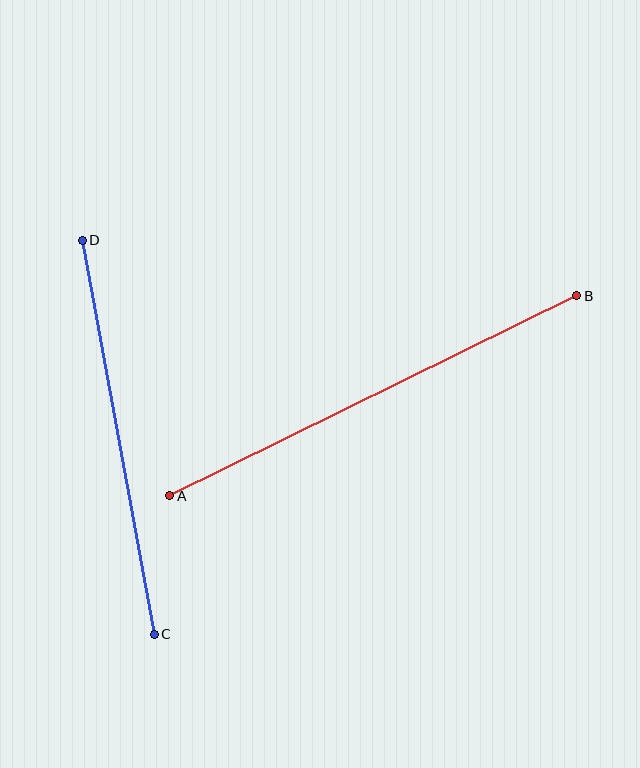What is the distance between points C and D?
The distance is approximately 401 pixels.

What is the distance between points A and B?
The distance is approximately 454 pixels.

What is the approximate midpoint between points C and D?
The midpoint is at approximately (118, 437) pixels.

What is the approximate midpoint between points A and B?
The midpoint is at approximately (373, 396) pixels.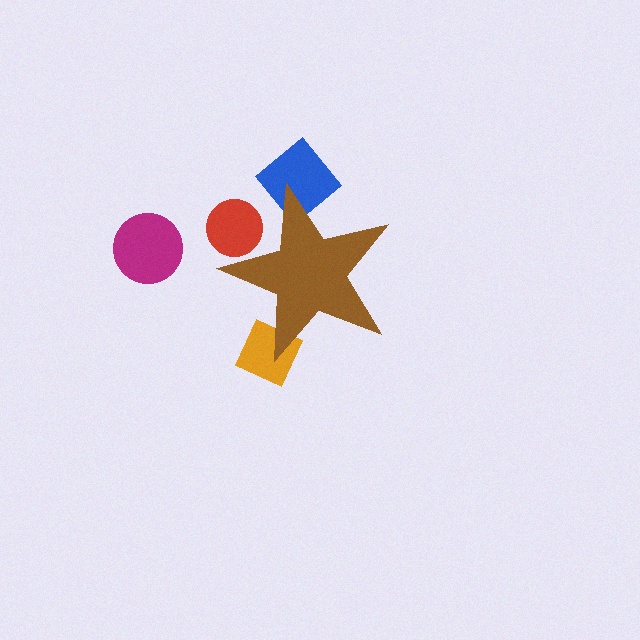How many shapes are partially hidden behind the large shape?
3 shapes are partially hidden.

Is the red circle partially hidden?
Yes, the red circle is partially hidden behind the brown star.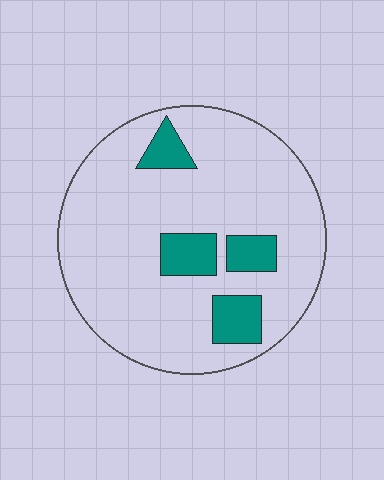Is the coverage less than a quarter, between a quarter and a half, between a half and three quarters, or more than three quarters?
Less than a quarter.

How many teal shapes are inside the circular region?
4.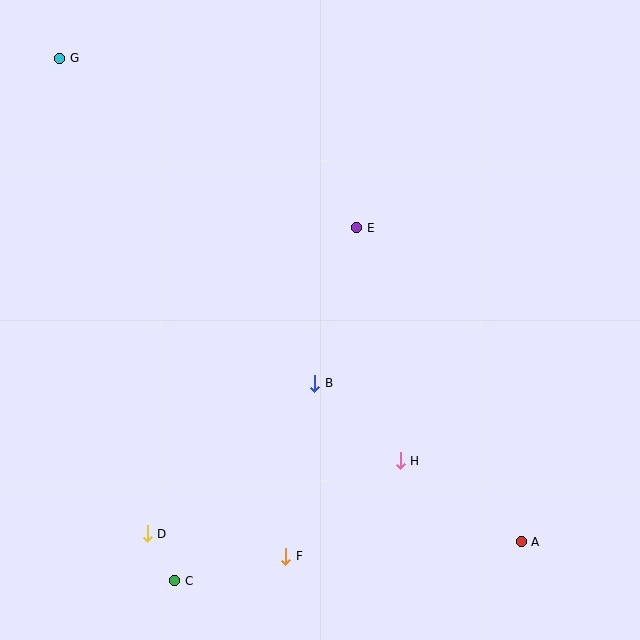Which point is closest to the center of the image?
Point B at (315, 383) is closest to the center.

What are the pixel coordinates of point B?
Point B is at (315, 383).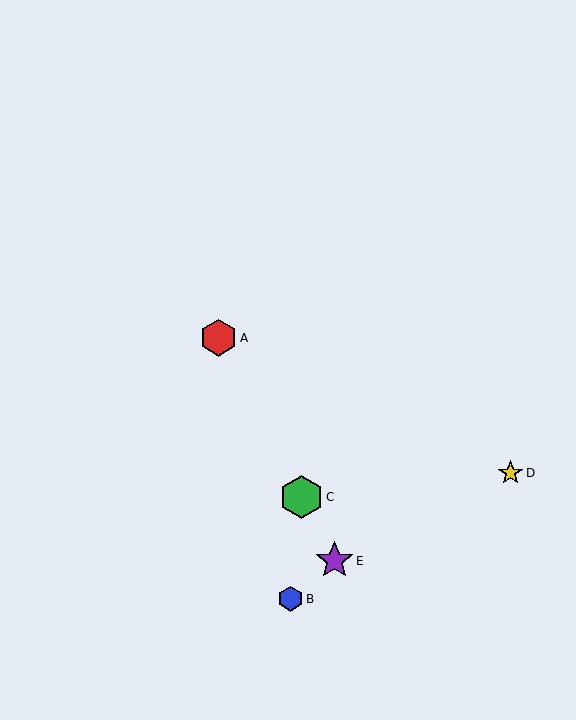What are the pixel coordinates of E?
Object E is at (334, 561).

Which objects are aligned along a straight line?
Objects A, C, E are aligned along a straight line.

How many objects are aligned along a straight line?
3 objects (A, C, E) are aligned along a straight line.